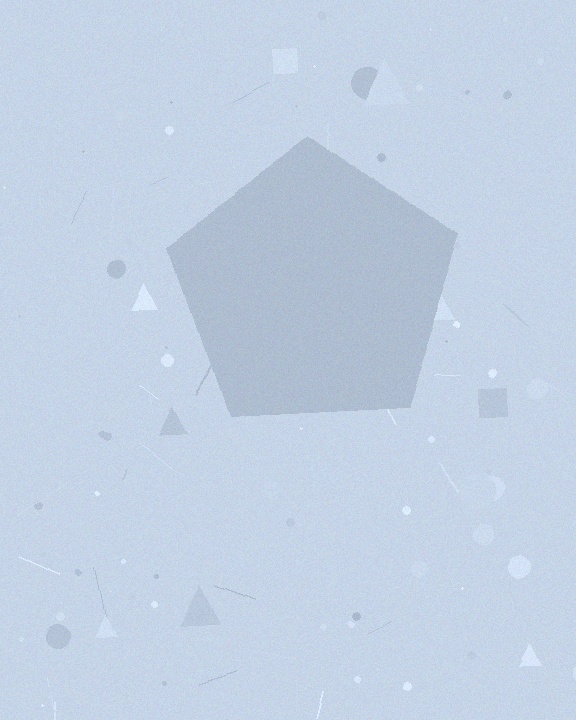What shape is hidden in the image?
A pentagon is hidden in the image.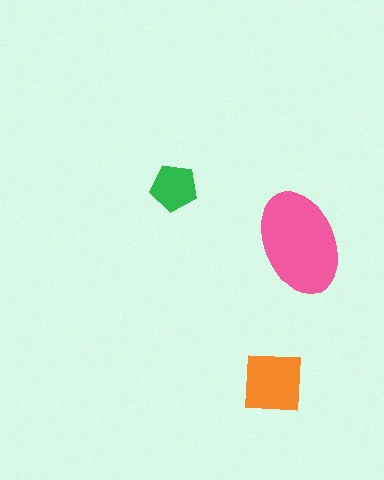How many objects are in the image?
There are 3 objects in the image.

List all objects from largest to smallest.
The pink ellipse, the orange square, the green pentagon.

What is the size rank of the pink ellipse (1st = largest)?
1st.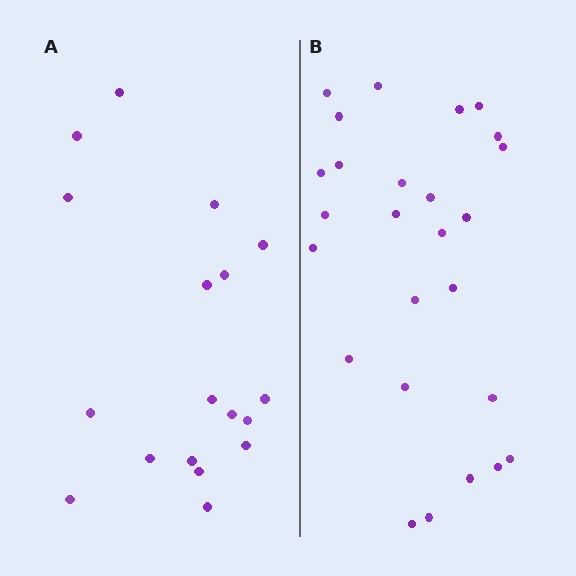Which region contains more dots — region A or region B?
Region B (the right region) has more dots.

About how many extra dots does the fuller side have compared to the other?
Region B has roughly 8 or so more dots than region A.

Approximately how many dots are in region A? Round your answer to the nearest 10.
About 20 dots. (The exact count is 18, which rounds to 20.)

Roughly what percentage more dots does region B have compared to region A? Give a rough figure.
About 45% more.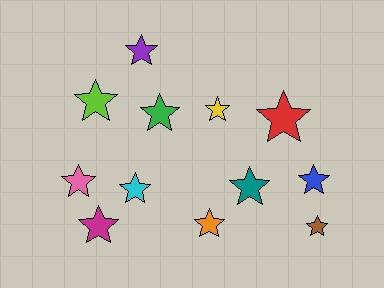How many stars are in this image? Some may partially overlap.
There are 12 stars.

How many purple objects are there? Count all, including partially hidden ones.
There is 1 purple object.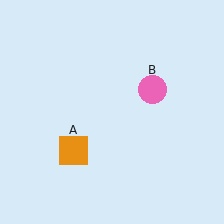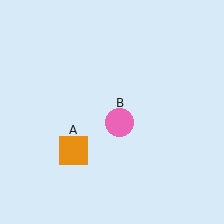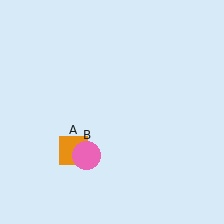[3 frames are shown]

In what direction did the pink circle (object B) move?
The pink circle (object B) moved down and to the left.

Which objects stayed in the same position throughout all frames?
Orange square (object A) remained stationary.